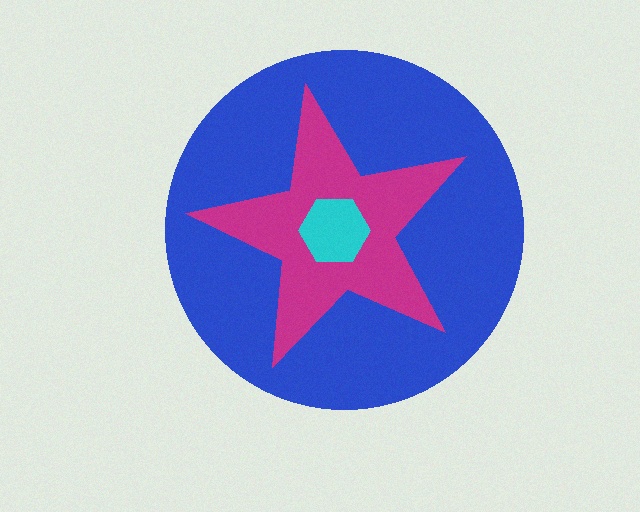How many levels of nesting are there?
3.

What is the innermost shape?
The cyan hexagon.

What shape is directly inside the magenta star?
The cyan hexagon.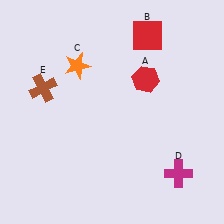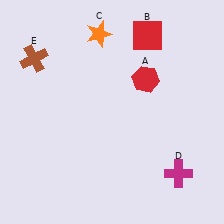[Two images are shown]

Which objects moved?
The objects that moved are: the orange star (C), the brown cross (E).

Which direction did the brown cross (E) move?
The brown cross (E) moved up.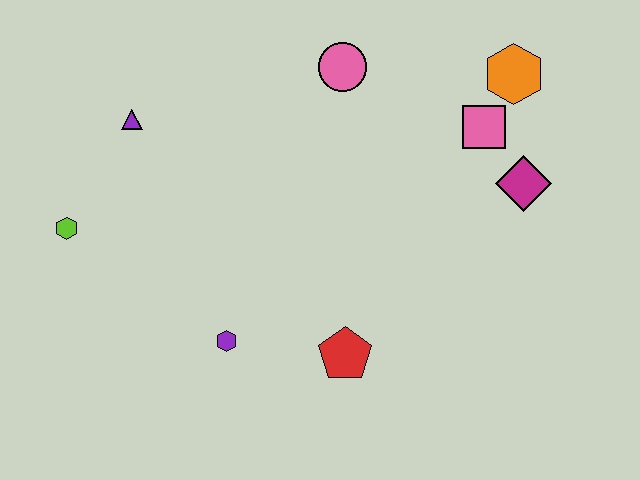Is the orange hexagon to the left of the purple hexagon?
No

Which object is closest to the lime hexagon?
The purple triangle is closest to the lime hexagon.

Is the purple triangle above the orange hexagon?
No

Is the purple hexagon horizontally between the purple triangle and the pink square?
Yes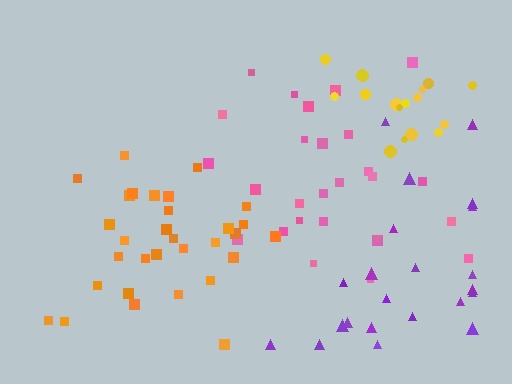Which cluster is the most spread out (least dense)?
Purple.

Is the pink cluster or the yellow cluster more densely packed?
Yellow.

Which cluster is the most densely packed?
Yellow.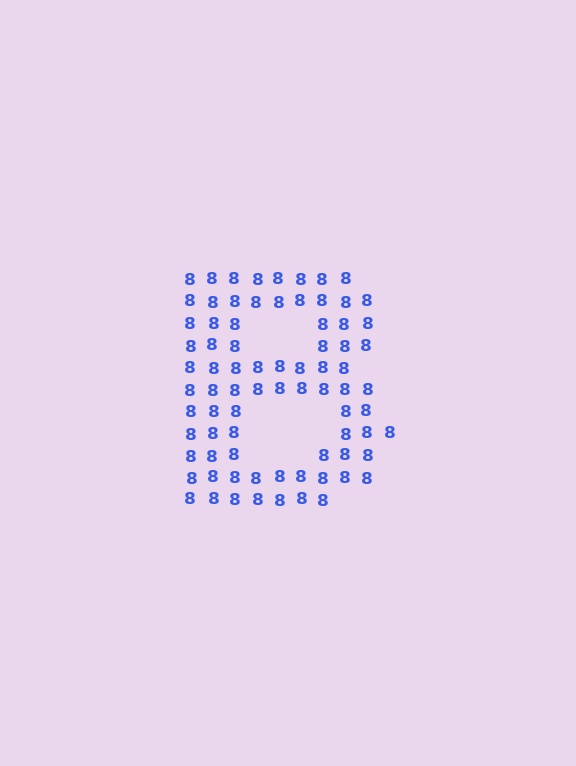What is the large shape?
The large shape is the letter B.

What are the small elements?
The small elements are digit 8's.